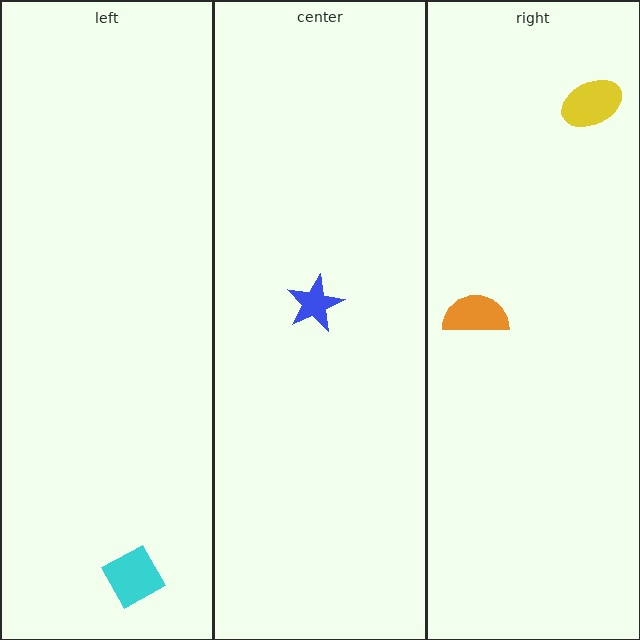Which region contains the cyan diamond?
The left region.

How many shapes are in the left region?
1.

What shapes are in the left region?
The cyan diamond.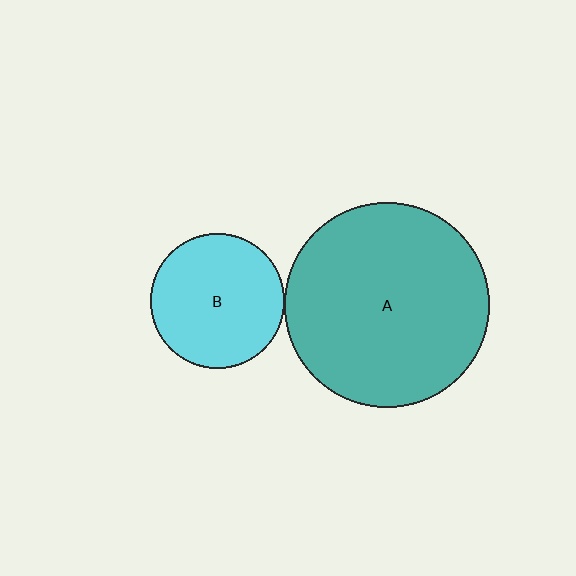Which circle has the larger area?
Circle A (teal).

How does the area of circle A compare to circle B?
Approximately 2.3 times.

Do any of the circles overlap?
No, none of the circles overlap.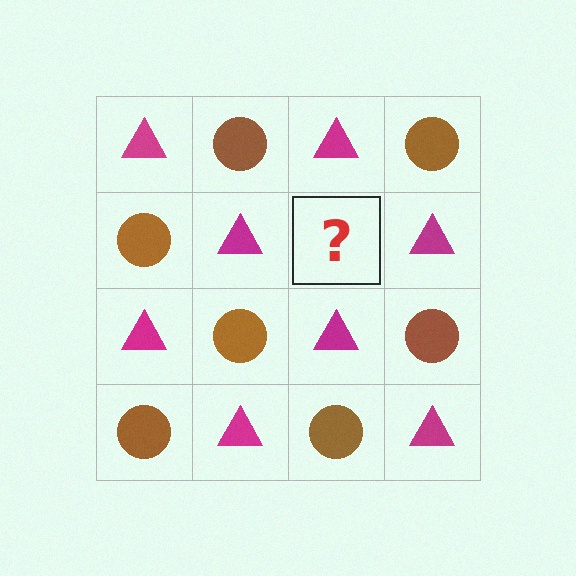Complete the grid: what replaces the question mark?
The question mark should be replaced with a brown circle.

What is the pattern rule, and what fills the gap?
The rule is that it alternates magenta triangle and brown circle in a checkerboard pattern. The gap should be filled with a brown circle.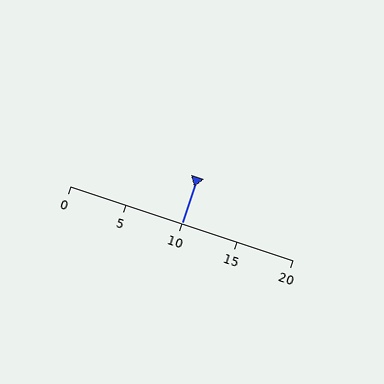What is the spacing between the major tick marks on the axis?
The major ticks are spaced 5 apart.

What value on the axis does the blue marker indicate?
The marker indicates approximately 10.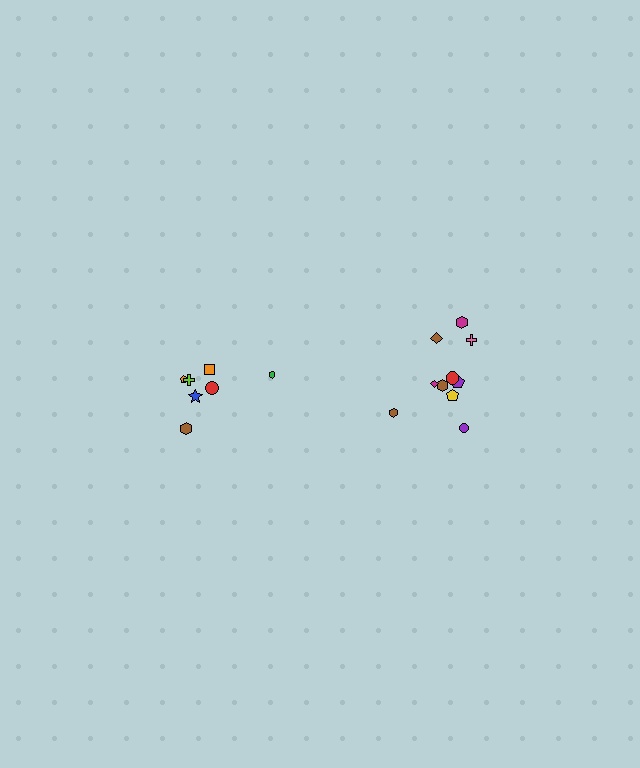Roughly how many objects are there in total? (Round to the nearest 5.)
Roughly 15 objects in total.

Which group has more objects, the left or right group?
The right group.